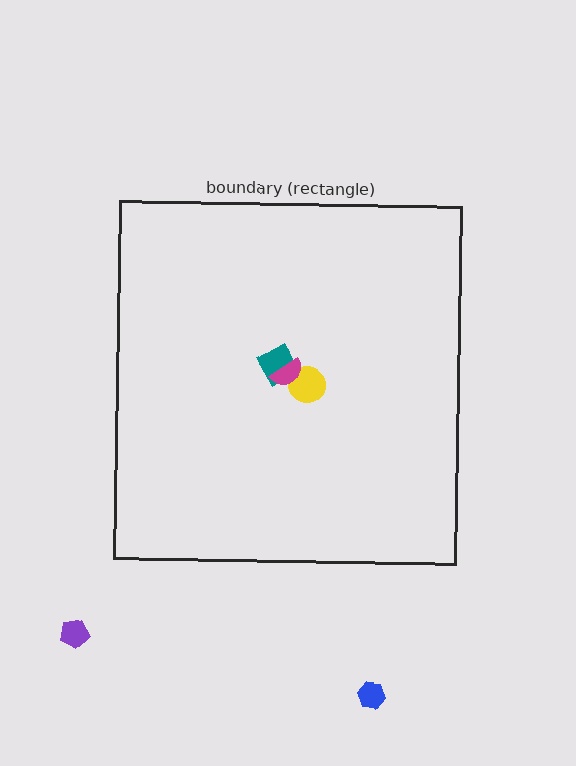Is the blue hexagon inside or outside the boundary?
Outside.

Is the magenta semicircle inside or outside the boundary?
Inside.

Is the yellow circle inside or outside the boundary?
Inside.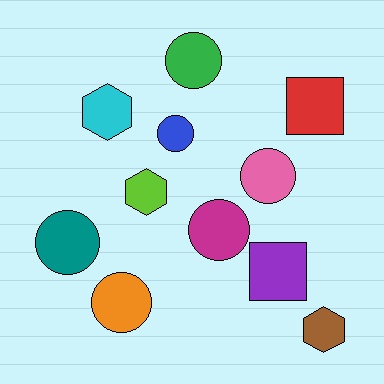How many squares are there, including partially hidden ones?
There are 2 squares.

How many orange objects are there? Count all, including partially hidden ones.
There is 1 orange object.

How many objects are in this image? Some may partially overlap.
There are 11 objects.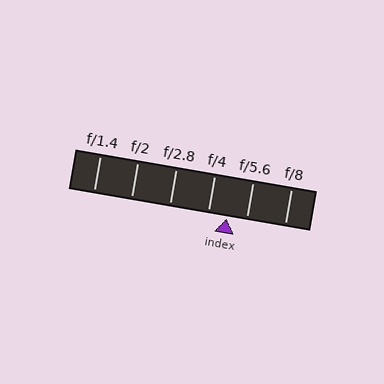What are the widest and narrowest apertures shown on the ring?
The widest aperture shown is f/1.4 and the narrowest is f/8.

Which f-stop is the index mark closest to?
The index mark is closest to f/4.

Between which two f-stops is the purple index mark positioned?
The index mark is between f/4 and f/5.6.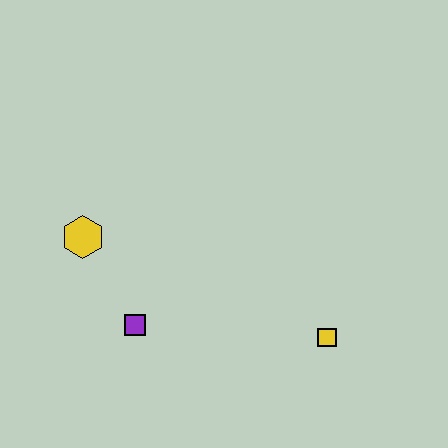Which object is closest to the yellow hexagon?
The purple square is closest to the yellow hexagon.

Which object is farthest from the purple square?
The yellow square is farthest from the purple square.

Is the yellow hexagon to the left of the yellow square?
Yes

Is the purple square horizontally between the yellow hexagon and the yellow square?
Yes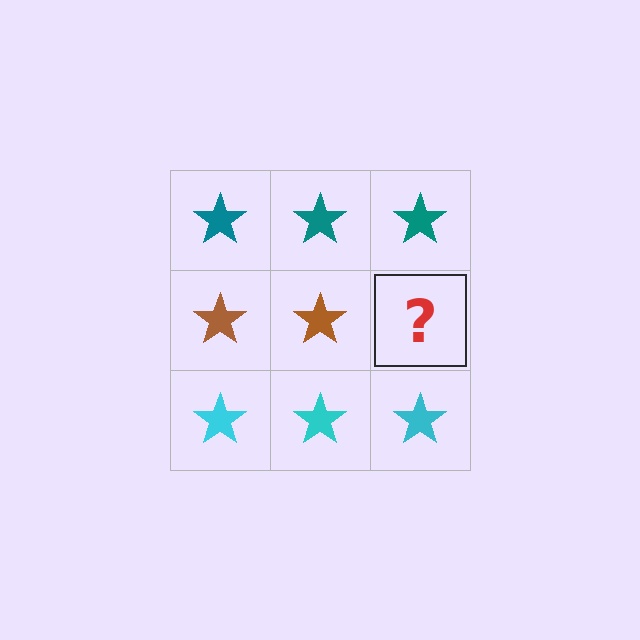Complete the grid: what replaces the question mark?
The question mark should be replaced with a brown star.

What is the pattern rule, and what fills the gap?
The rule is that each row has a consistent color. The gap should be filled with a brown star.